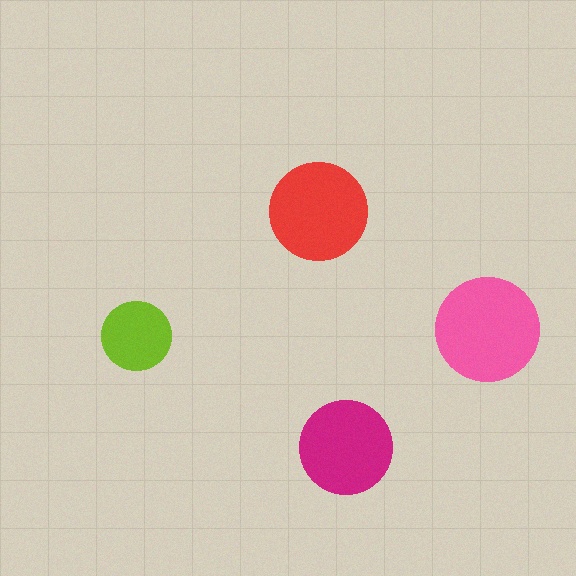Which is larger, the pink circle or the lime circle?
The pink one.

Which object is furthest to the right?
The pink circle is rightmost.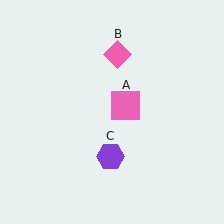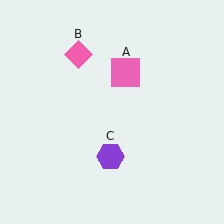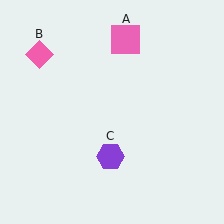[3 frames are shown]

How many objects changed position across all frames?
2 objects changed position: pink square (object A), pink diamond (object B).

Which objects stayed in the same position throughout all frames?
Purple hexagon (object C) remained stationary.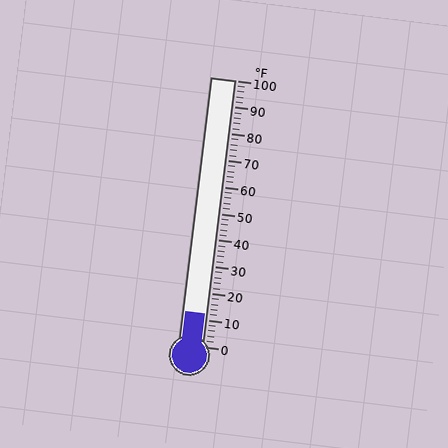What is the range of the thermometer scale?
The thermometer scale ranges from 0°F to 100°F.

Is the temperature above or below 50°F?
The temperature is below 50°F.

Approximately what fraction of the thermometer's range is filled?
The thermometer is filled to approximately 10% of its range.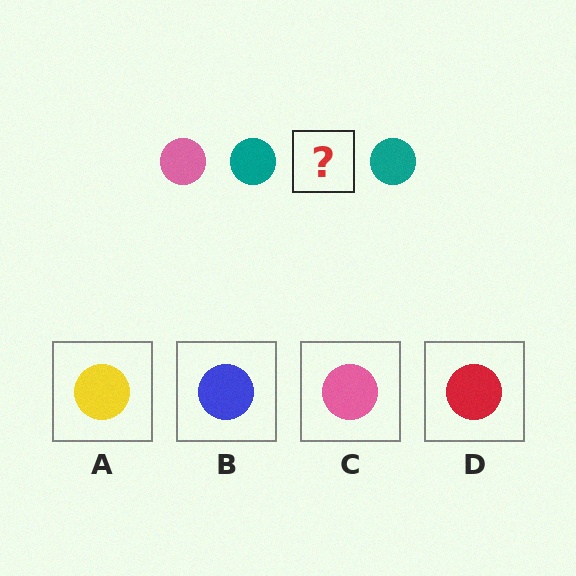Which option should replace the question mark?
Option C.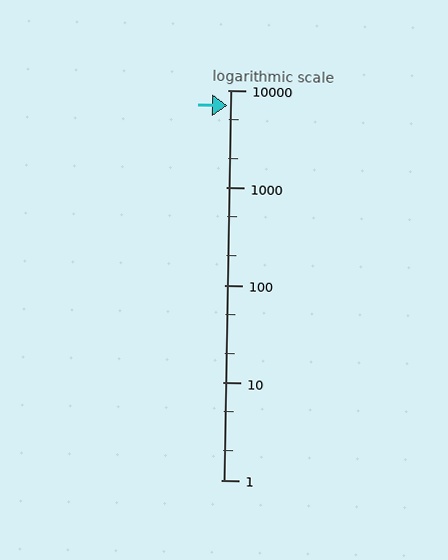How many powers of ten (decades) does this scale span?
The scale spans 4 decades, from 1 to 10000.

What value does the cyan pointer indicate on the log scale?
The pointer indicates approximately 6900.